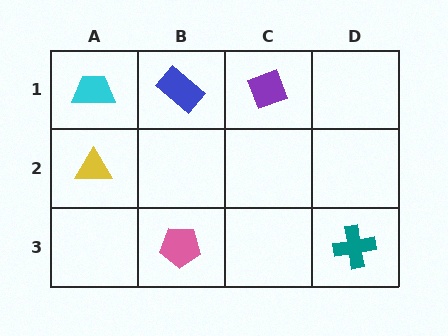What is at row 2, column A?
A yellow triangle.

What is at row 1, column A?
A cyan trapezoid.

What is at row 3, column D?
A teal cross.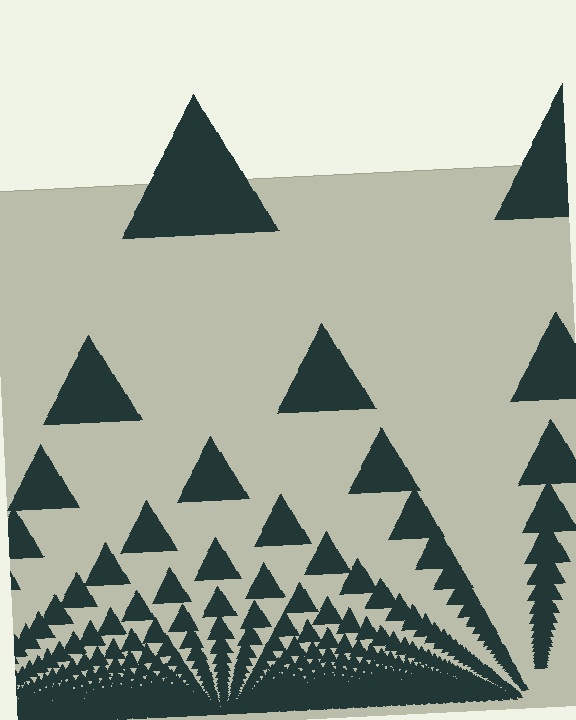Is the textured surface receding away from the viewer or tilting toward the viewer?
The surface appears to tilt toward the viewer. Texture elements get larger and sparser toward the top.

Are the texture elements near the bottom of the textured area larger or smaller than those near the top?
Smaller. The gradient is inverted — elements near the bottom are smaller and denser.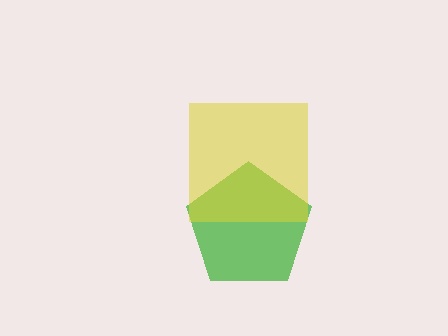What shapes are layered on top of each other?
The layered shapes are: a green pentagon, a yellow square.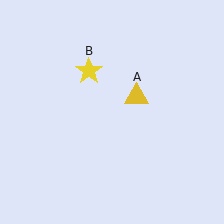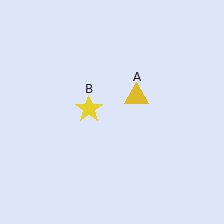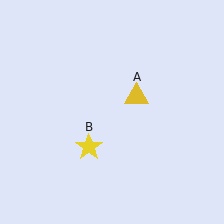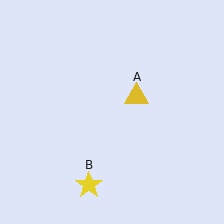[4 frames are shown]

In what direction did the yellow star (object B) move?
The yellow star (object B) moved down.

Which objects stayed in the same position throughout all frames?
Yellow triangle (object A) remained stationary.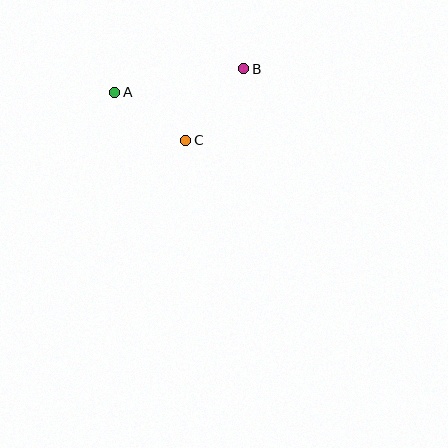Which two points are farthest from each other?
Points A and B are farthest from each other.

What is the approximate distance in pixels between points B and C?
The distance between B and C is approximately 92 pixels.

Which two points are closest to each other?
Points A and C are closest to each other.